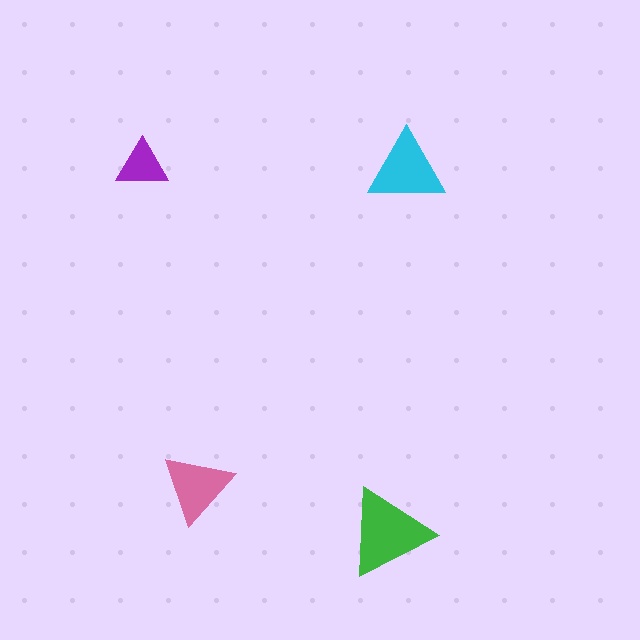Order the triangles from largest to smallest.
the green one, the cyan one, the pink one, the purple one.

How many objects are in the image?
There are 4 objects in the image.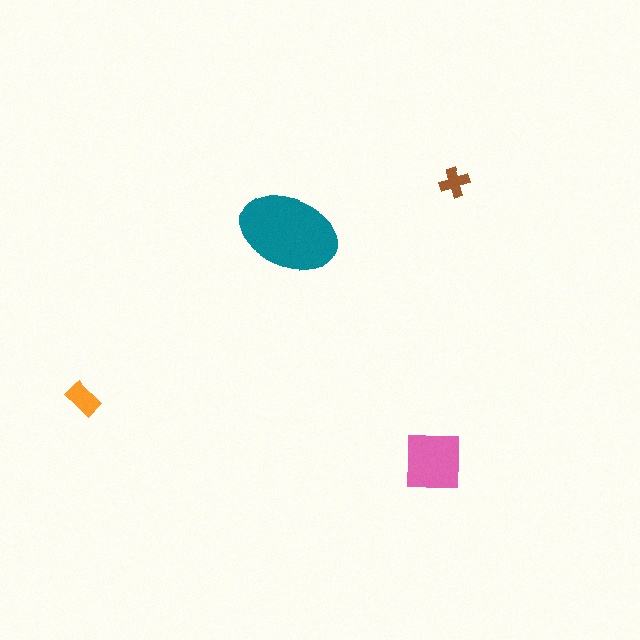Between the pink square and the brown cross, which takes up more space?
The pink square.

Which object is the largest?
The teal ellipse.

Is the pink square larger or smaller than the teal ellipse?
Smaller.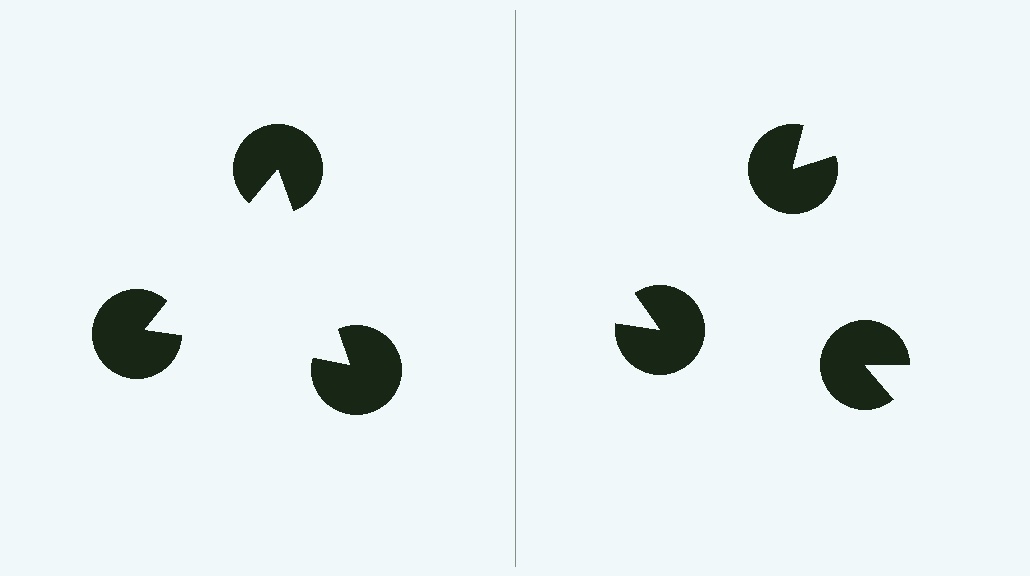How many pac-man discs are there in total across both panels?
6 — 3 on each side.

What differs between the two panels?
The pac-man discs are positioned identically on both sides; only the wedge orientations differ. On the left they align to a triangle; on the right they are misaligned.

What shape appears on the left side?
An illusory triangle.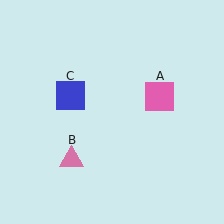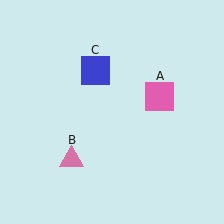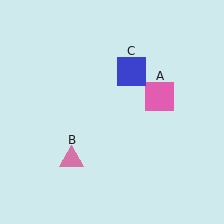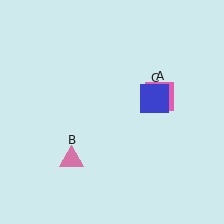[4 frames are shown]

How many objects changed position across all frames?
1 object changed position: blue square (object C).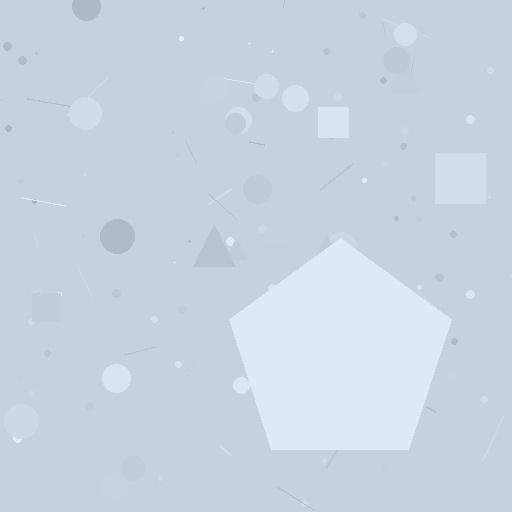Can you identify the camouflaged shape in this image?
The camouflaged shape is a pentagon.